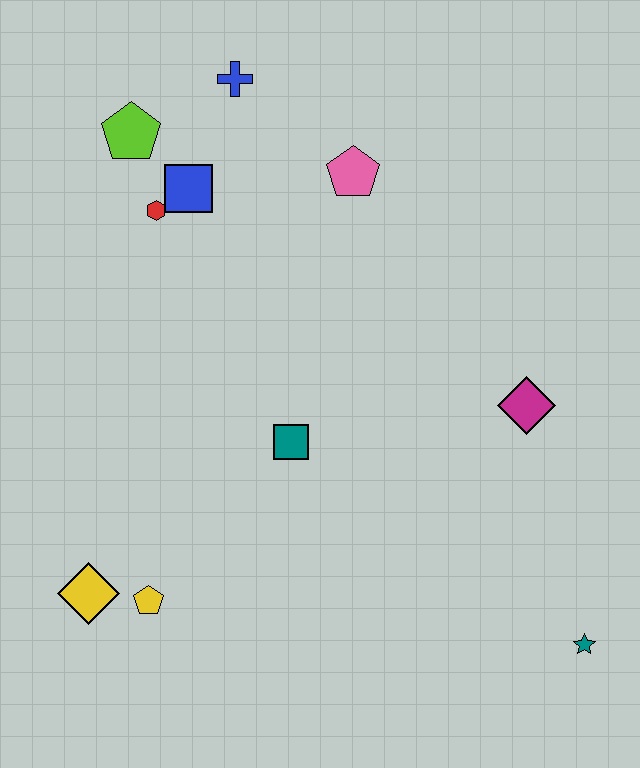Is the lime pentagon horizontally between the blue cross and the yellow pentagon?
No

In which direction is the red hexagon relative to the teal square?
The red hexagon is above the teal square.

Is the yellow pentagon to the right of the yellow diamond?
Yes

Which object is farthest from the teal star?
The lime pentagon is farthest from the teal star.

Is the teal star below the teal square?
Yes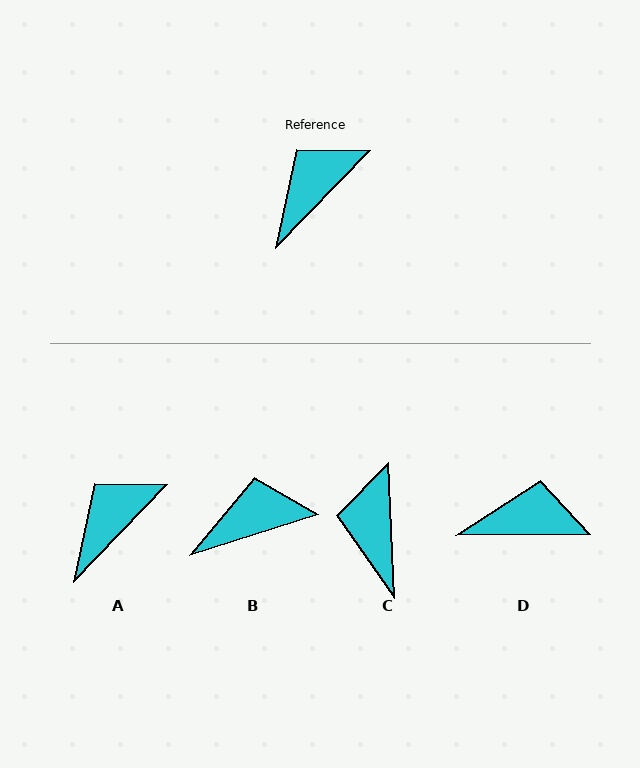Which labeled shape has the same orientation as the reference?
A.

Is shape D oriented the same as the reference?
No, it is off by about 45 degrees.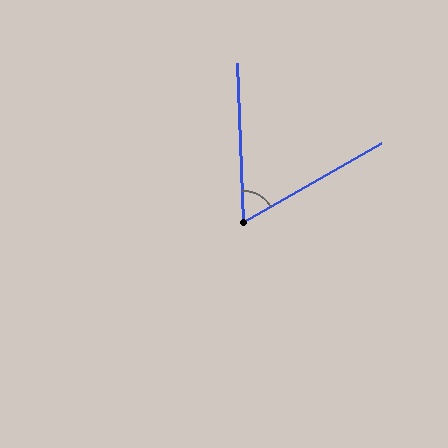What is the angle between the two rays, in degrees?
Approximately 62 degrees.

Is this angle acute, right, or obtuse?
It is acute.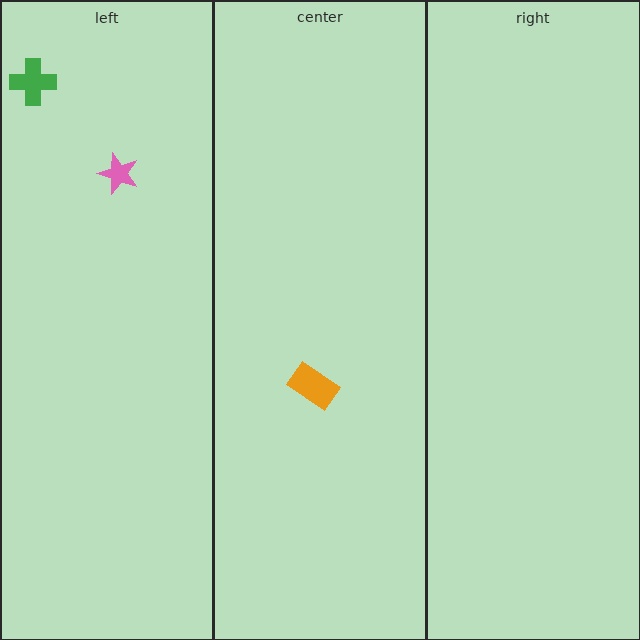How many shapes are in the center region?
1.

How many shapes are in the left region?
2.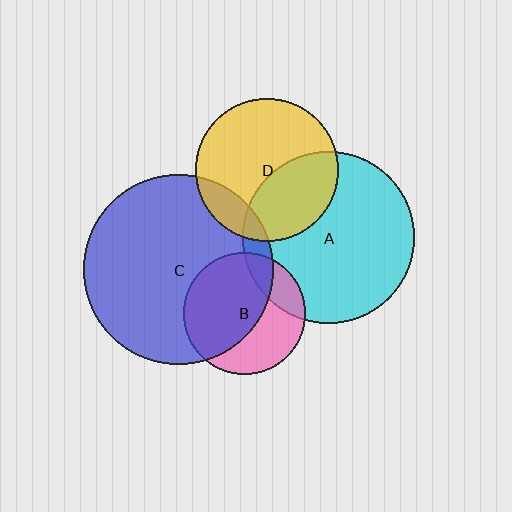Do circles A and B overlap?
Yes.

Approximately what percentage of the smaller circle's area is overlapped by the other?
Approximately 20%.